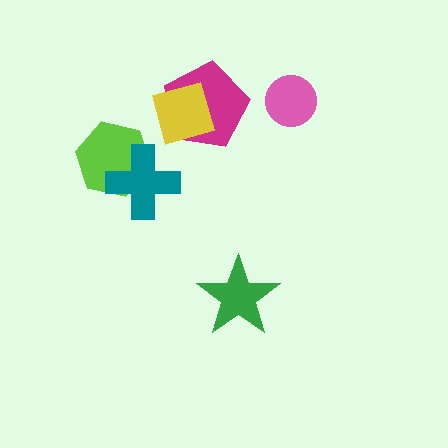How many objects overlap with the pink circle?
0 objects overlap with the pink circle.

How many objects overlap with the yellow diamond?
1 object overlaps with the yellow diamond.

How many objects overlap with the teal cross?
1 object overlaps with the teal cross.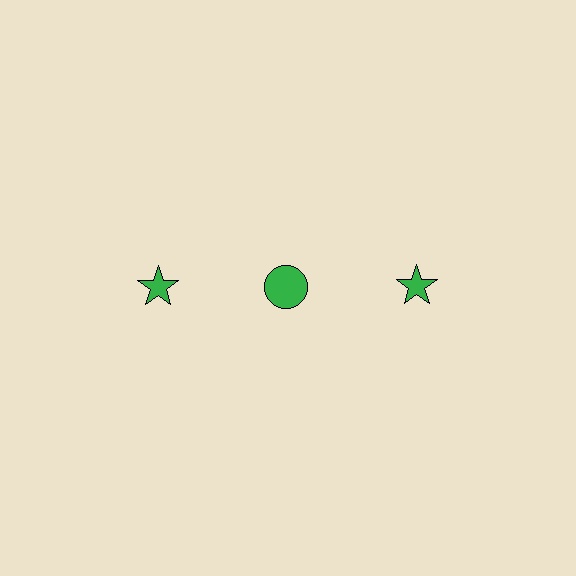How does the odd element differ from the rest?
It has a different shape: circle instead of star.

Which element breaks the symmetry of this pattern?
The green circle in the top row, second from left column breaks the symmetry. All other shapes are green stars.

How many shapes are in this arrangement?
There are 3 shapes arranged in a grid pattern.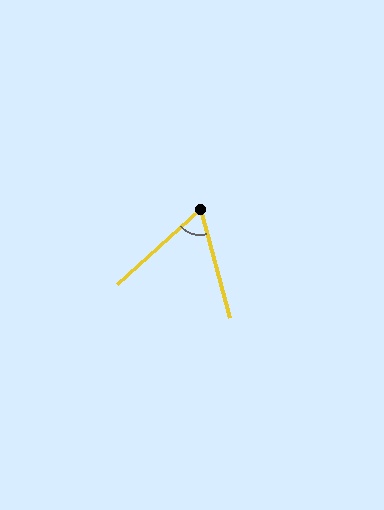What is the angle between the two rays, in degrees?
Approximately 63 degrees.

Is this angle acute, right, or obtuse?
It is acute.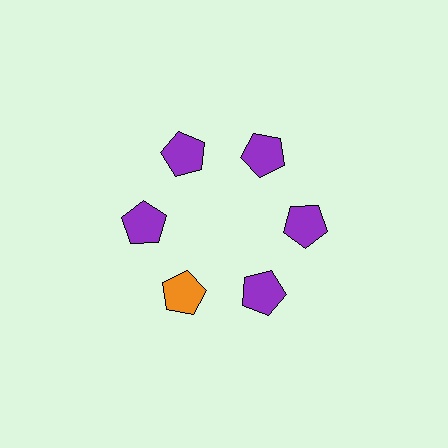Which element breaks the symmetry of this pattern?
The orange pentagon at roughly the 7 o'clock position breaks the symmetry. All other shapes are purple pentagons.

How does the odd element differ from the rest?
It has a different color: orange instead of purple.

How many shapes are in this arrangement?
There are 6 shapes arranged in a ring pattern.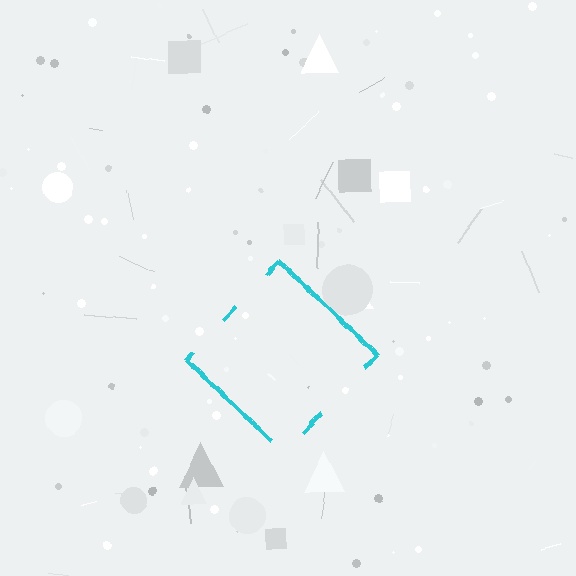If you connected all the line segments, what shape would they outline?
They would outline a diamond.